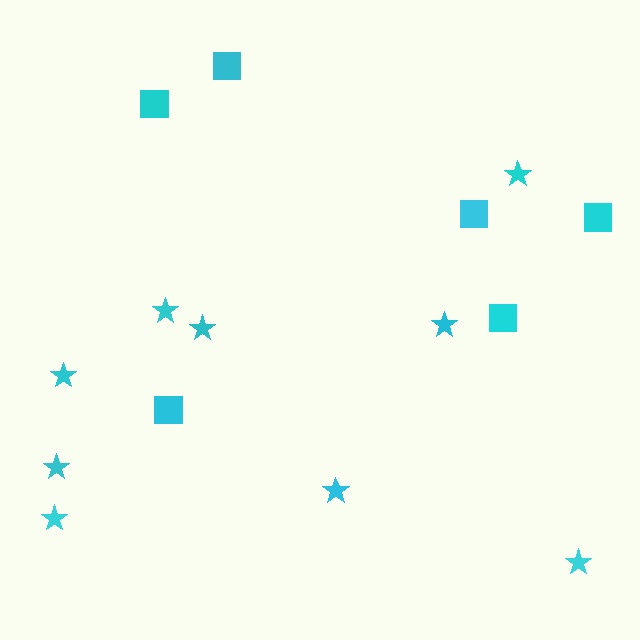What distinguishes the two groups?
There are 2 groups: one group of stars (9) and one group of squares (6).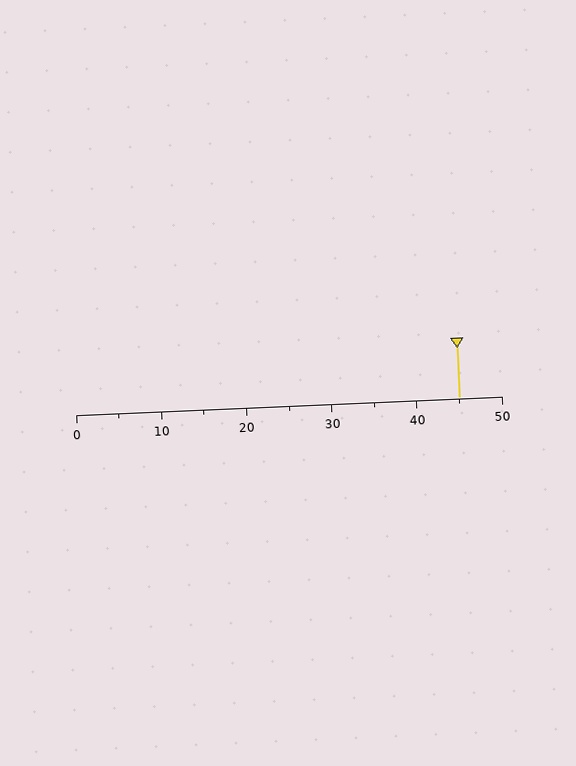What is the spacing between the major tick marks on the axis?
The major ticks are spaced 10 apart.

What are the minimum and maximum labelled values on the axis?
The axis runs from 0 to 50.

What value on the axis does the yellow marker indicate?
The marker indicates approximately 45.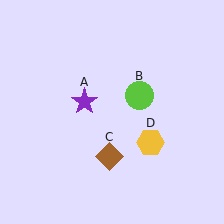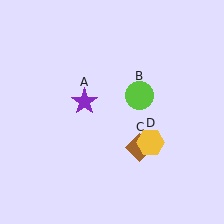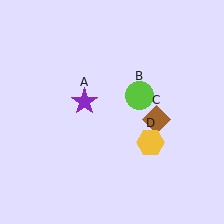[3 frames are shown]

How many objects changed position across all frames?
1 object changed position: brown diamond (object C).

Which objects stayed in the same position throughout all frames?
Purple star (object A) and lime circle (object B) and yellow hexagon (object D) remained stationary.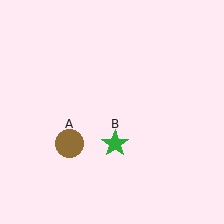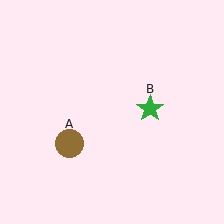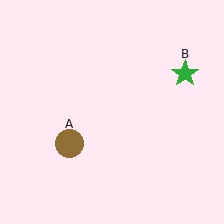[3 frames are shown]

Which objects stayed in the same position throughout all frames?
Brown circle (object A) remained stationary.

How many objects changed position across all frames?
1 object changed position: green star (object B).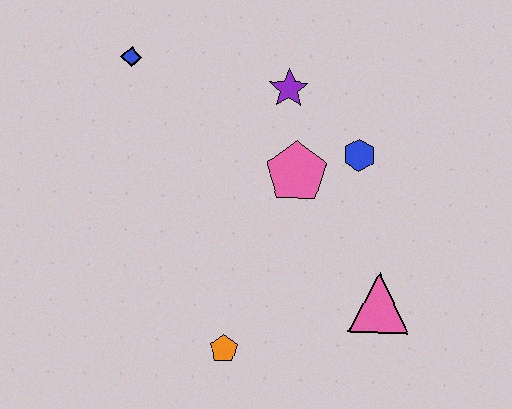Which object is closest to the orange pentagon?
The pink triangle is closest to the orange pentagon.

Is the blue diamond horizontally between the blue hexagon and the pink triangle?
No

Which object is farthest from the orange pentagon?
The blue diamond is farthest from the orange pentagon.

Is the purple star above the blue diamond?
No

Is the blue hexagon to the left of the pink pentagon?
No